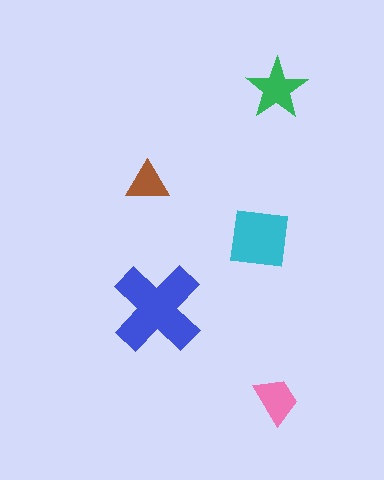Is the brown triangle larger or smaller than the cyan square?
Smaller.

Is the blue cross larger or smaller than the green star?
Larger.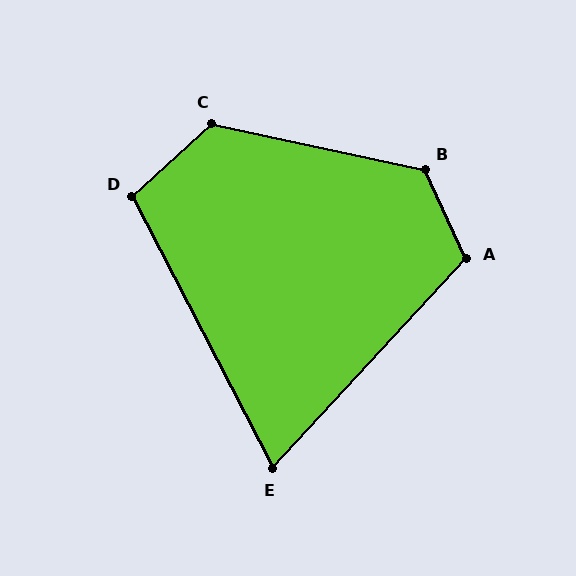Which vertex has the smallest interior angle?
E, at approximately 70 degrees.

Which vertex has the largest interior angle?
B, at approximately 127 degrees.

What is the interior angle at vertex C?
Approximately 126 degrees (obtuse).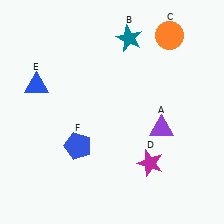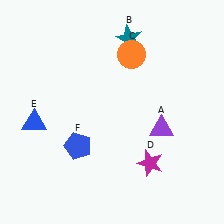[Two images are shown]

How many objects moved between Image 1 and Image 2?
2 objects moved between the two images.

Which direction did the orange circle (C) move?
The orange circle (C) moved left.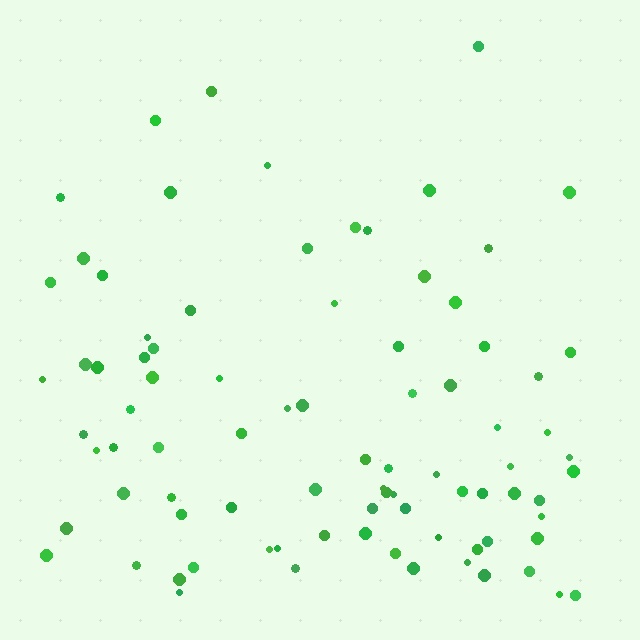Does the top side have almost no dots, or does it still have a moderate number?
Still a moderate number, just noticeably fewer than the bottom.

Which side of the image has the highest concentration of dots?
The bottom.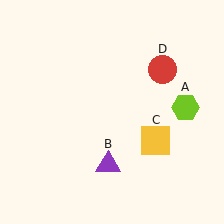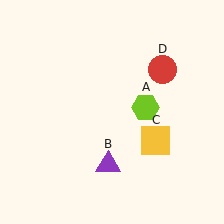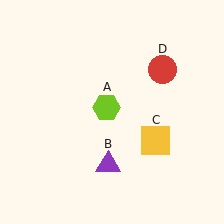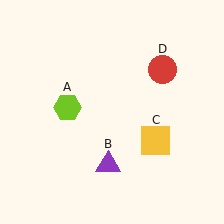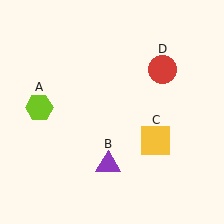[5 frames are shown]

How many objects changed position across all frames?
1 object changed position: lime hexagon (object A).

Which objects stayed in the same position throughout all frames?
Purple triangle (object B) and yellow square (object C) and red circle (object D) remained stationary.